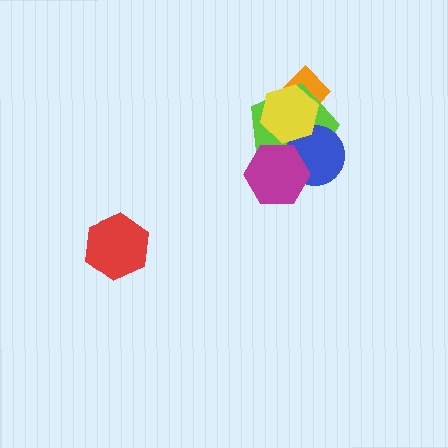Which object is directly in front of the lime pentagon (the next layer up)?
The blue circle is directly in front of the lime pentagon.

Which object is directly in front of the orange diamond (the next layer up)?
The lime pentagon is directly in front of the orange diamond.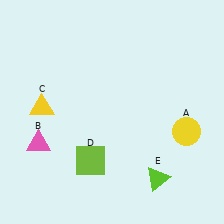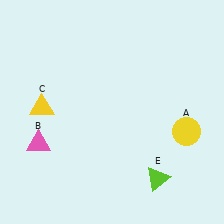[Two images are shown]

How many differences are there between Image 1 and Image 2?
There is 1 difference between the two images.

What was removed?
The lime square (D) was removed in Image 2.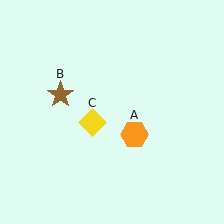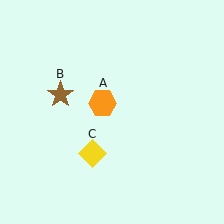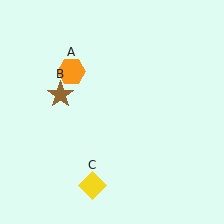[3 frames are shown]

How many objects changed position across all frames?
2 objects changed position: orange hexagon (object A), yellow diamond (object C).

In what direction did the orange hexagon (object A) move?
The orange hexagon (object A) moved up and to the left.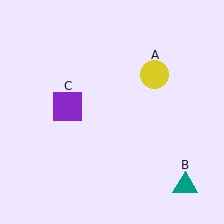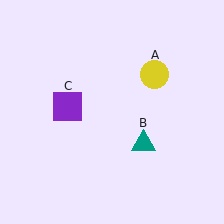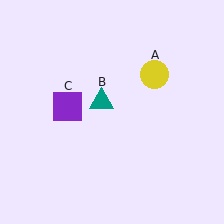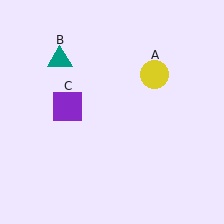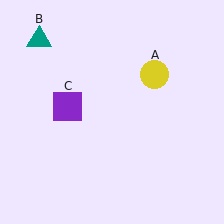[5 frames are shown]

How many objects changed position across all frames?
1 object changed position: teal triangle (object B).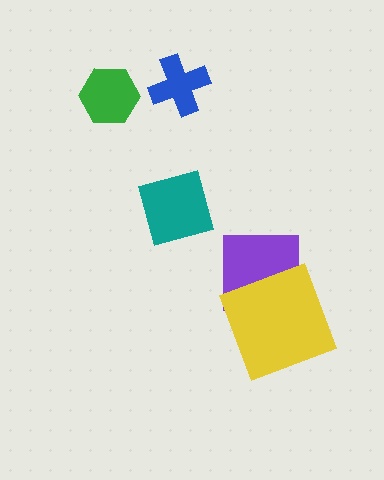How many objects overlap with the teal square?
0 objects overlap with the teal square.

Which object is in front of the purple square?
The yellow square is in front of the purple square.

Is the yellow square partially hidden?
No, no other shape covers it.